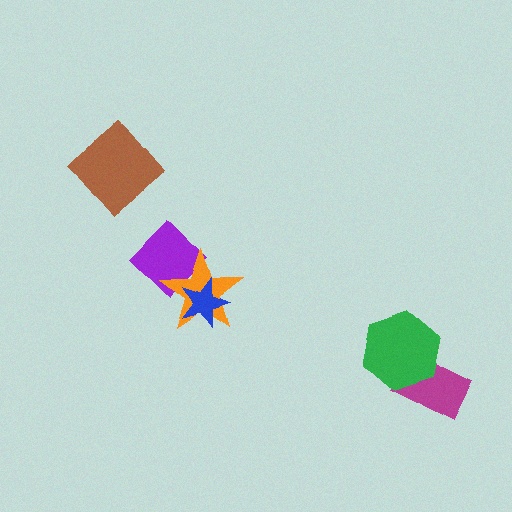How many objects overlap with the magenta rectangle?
1 object overlaps with the magenta rectangle.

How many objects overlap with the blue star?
2 objects overlap with the blue star.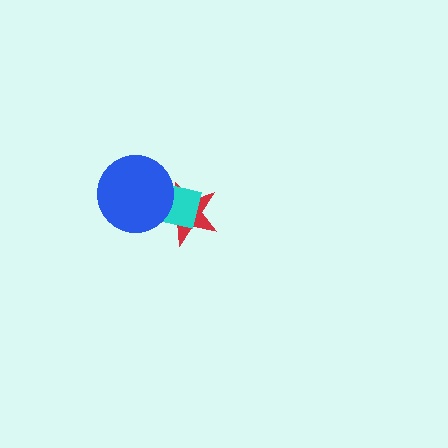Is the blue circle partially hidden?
No, no other shape covers it.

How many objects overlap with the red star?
2 objects overlap with the red star.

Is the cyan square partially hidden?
Yes, it is partially covered by another shape.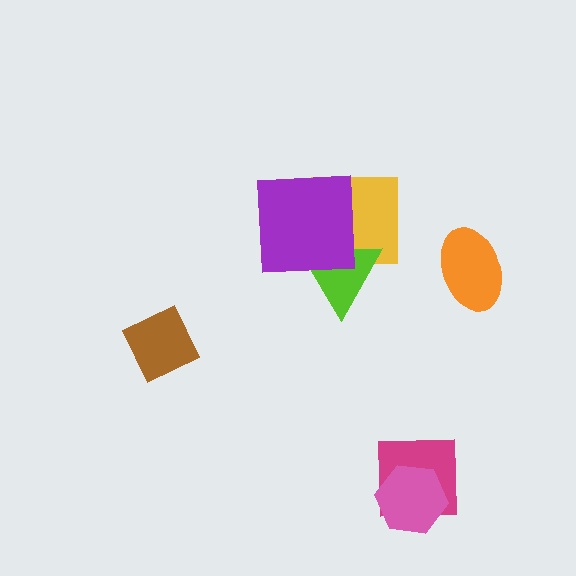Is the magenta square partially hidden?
Yes, it is partially covered by another shape.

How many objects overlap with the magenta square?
1 object overlaps with the magenta square.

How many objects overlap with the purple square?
2 objects overlap with the purple square.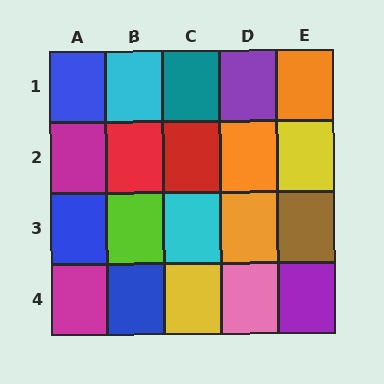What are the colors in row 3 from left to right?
Blue, lime, cyan, orange, brown.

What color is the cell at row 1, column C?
Teal.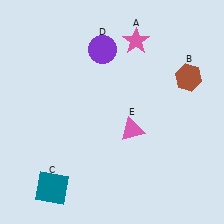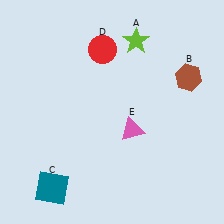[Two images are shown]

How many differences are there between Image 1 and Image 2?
There are 2 differences between the two images.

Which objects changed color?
A changed from pink to lime. D changed from purple to red.